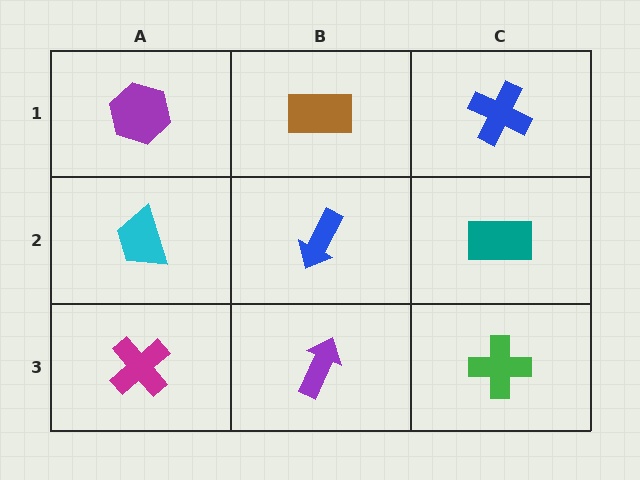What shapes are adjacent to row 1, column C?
A teal rectangle (row 2, column C), a brown rectangle (row 1, column B).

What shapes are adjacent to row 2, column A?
A purple hexagon (row 1, column A), a magenta cross (row 3, column A), a blue arrow (row 2, column B).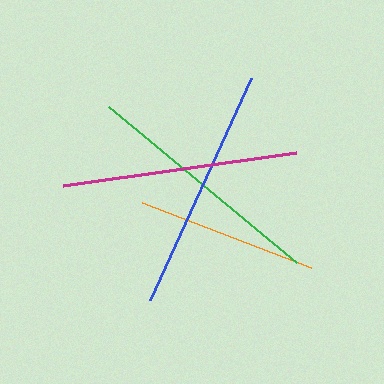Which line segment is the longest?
The green line is the longest at approximately 244 pixels.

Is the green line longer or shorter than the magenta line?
The green line is longer than the magenta line.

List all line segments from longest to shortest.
From longest to shortest: green, blue, magenta, orange.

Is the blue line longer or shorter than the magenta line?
The blue line is longer than the magenta line.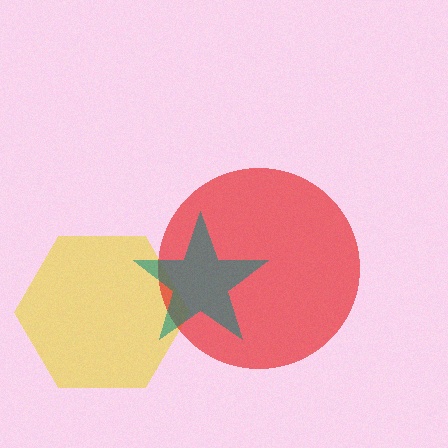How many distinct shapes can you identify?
There are 3 distinct shapes: a yellow hexagon, a red circle, a teal star.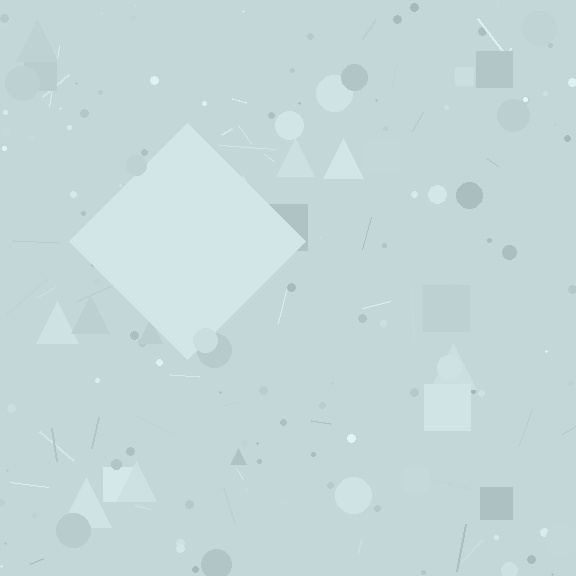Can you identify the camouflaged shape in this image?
The camouflaged shape is a diamond.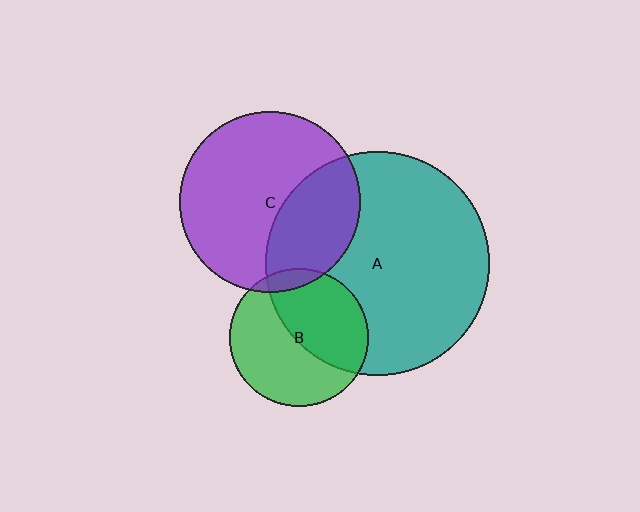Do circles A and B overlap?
Yes.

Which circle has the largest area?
Circle A (teal).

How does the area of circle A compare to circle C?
Approximately 1.5 times.